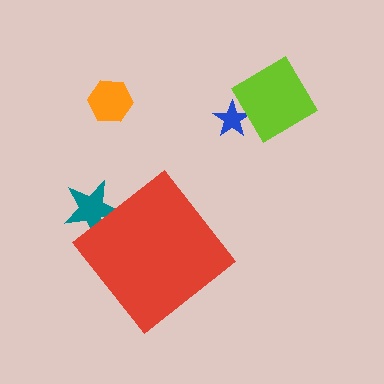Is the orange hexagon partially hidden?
No, the orange hexagon is fully visible.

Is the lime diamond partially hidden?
No, the lime diamond is fully visible.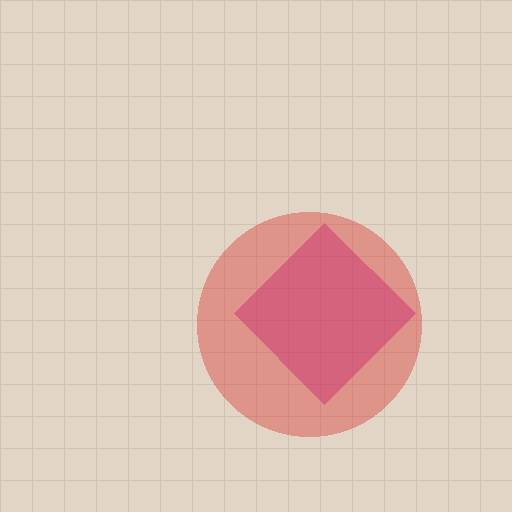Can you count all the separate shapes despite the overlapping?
Yes, there are 2 separate shapes.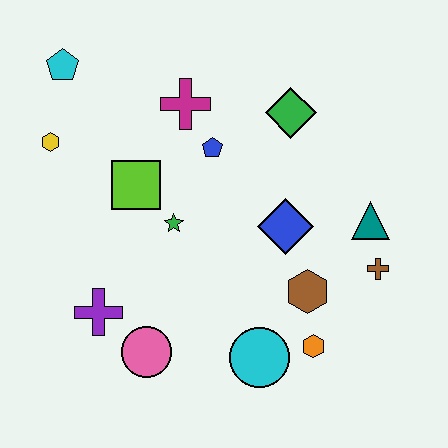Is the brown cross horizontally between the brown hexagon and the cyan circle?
No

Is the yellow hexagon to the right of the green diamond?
No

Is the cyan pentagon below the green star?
No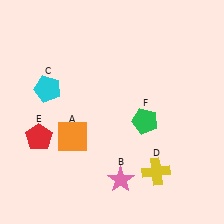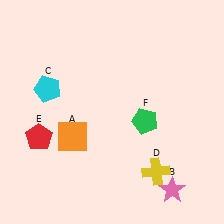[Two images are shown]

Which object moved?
The pink star (B) moved right.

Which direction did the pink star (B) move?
The pink star (B) moved right.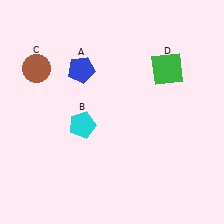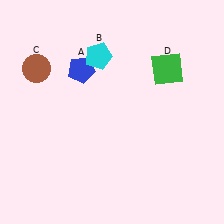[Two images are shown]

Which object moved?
The cyan pentagon (B) moved up.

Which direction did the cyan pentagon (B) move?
The cyan pentagon (B) moved up.